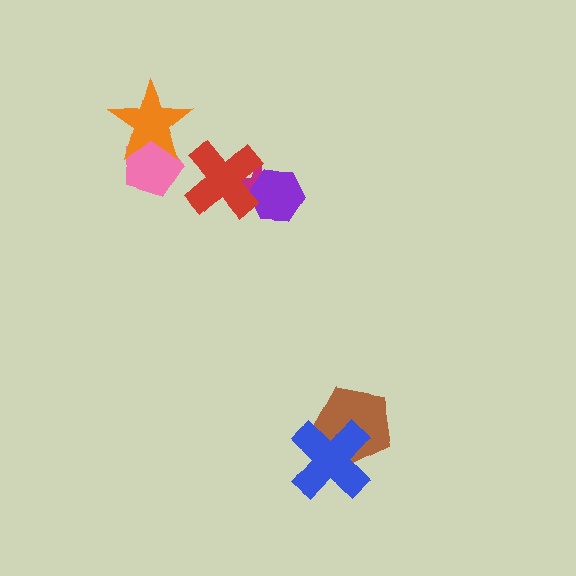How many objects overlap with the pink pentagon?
1 object overlaps with the pink pentagon.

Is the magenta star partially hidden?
Yes, it is partially covered by another shape.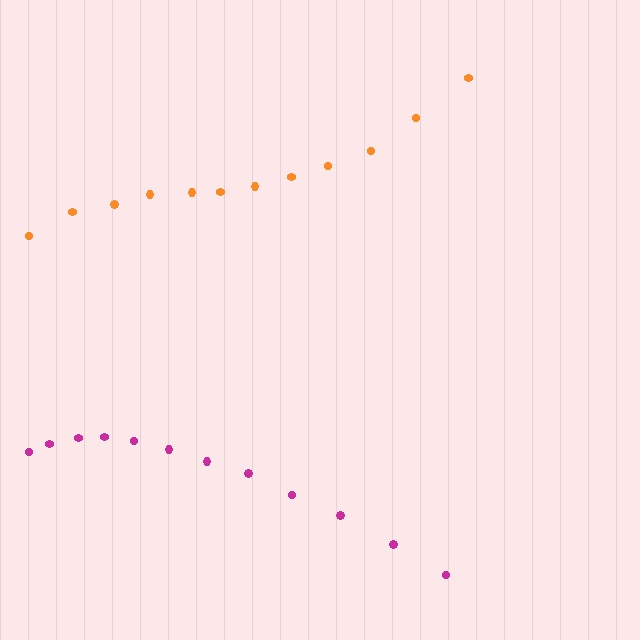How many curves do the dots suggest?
There are 2 distinct paths.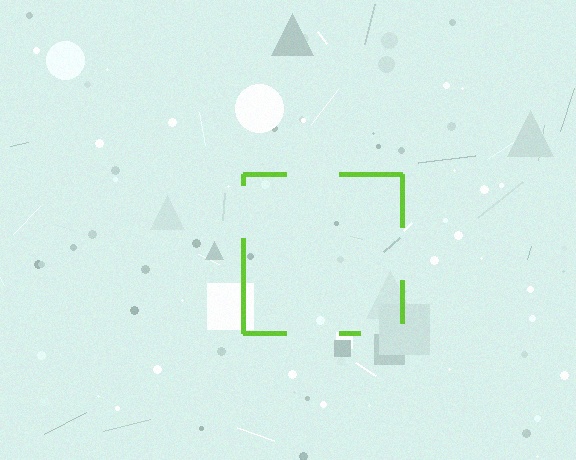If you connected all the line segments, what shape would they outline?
They would outline a square.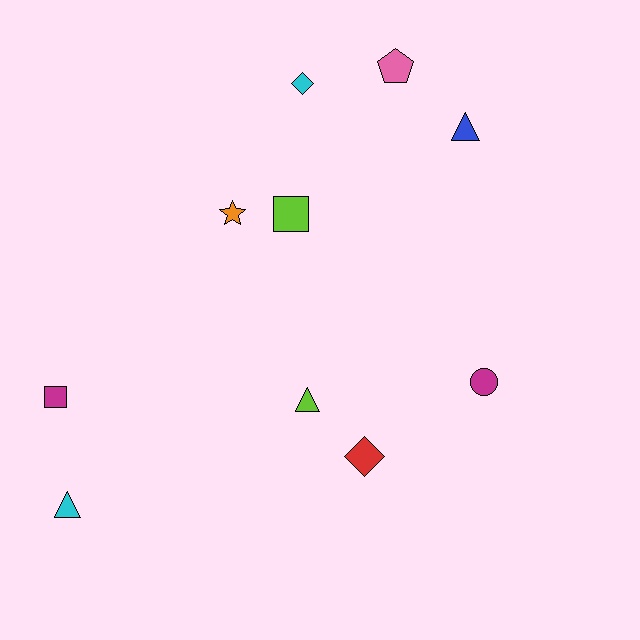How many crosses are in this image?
There are no crosses.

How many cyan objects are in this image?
There are 2 cyan objects.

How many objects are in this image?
There are 10 objects.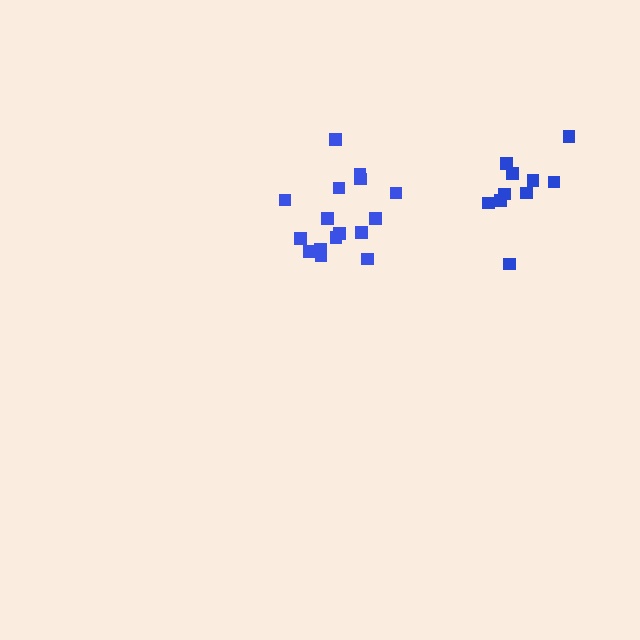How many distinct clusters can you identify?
There are 2 distinct clusters.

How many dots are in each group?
Group 1: 10 dots, Group 2: 16 dots (26 total).